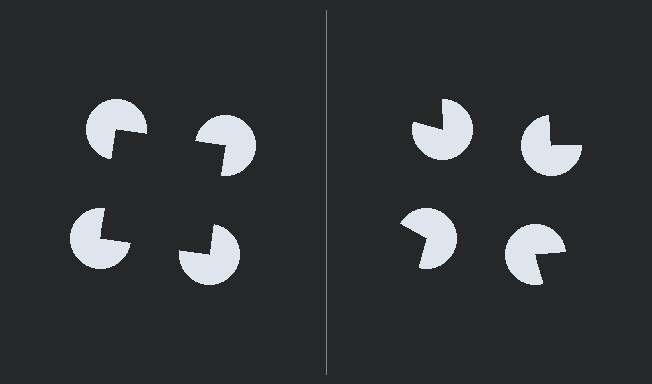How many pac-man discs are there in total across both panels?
8 — 4 on each side.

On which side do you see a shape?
An illusory square appears on the left side. On the right side the wedge cuts are rotated, so no coherent shape forms.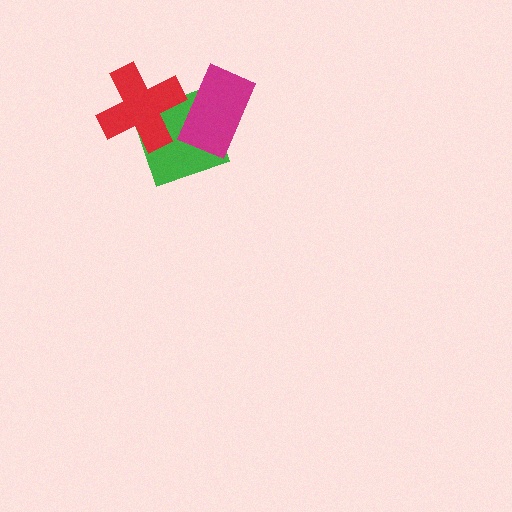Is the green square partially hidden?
Yes, it is partially covered by another shape.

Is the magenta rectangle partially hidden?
Yes, it is partially covered by another shape.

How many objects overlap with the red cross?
2 objects overlap with the red cross.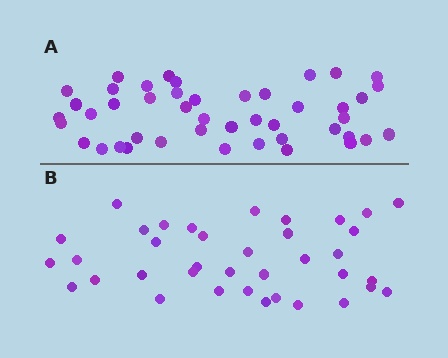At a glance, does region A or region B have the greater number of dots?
Region A (the top region) has more dots.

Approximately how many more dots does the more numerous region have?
Region A has roughly 8 or so more dots than region B.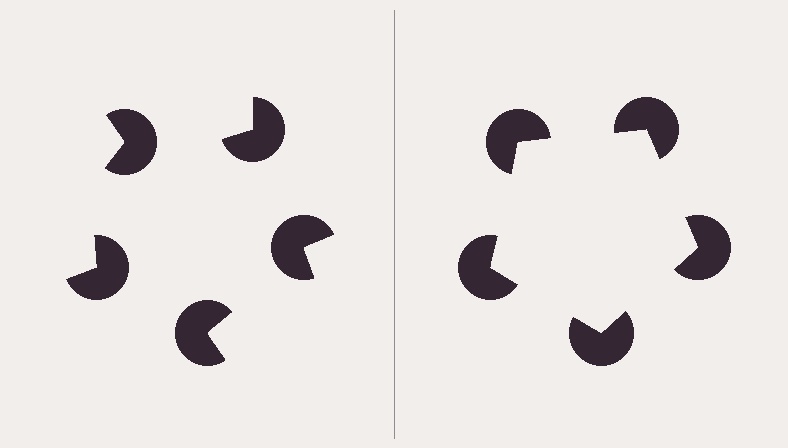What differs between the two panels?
The pac-man discs are positioned identically on both sides; only the wedge orientations differ. On the right they align to a pentagon; on the left they are misaligned.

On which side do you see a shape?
An illusory pentagon appears on the right side. On the left side the wedge cuts are rotated, so no coherent shape forms.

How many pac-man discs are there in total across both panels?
10 — 5 on each side.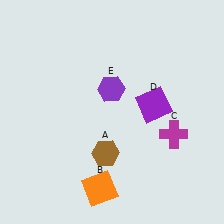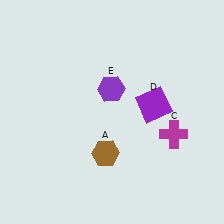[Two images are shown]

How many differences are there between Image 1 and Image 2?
There is 1 difference between the two images.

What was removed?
The orange square (B) was removed in Image 2.